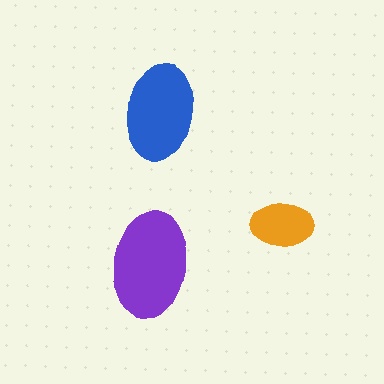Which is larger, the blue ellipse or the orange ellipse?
The blue one.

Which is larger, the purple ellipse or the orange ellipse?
The purple one.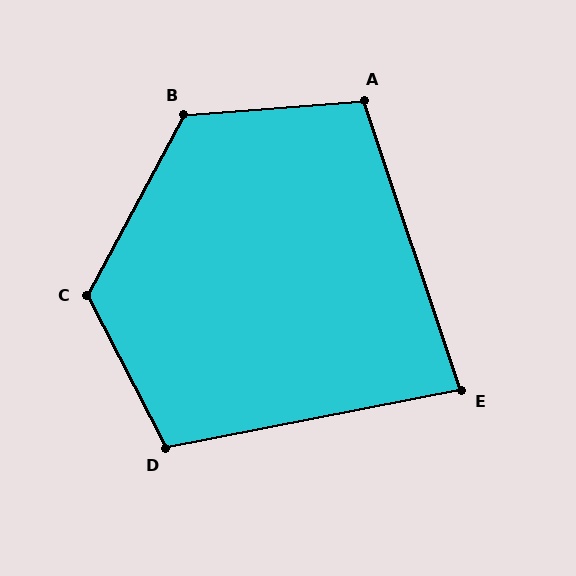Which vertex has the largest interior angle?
C, at approximately 124 degrees.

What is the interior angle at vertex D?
Approximately 106 degrees (obtuse).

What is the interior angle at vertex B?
Approximately 123 degrees (obtuse).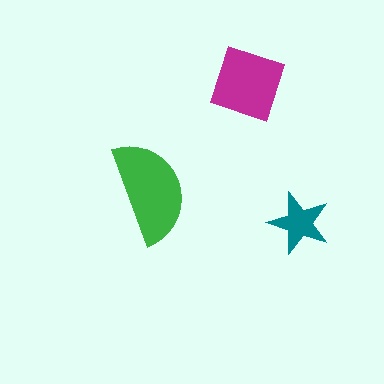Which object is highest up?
The magenta diamond is topmost.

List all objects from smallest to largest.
The teal star, the magenta diamond, the green semicircle.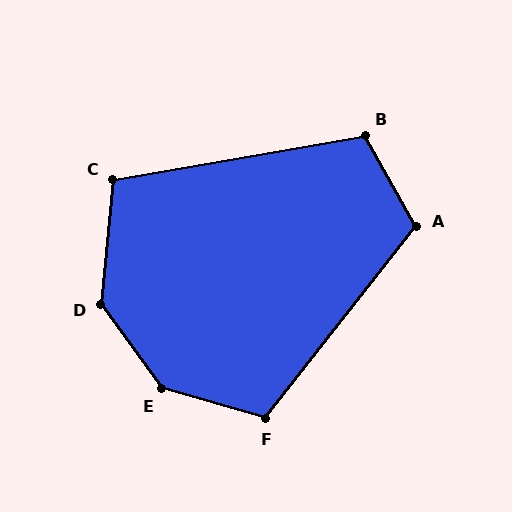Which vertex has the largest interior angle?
E, at approximately 142 degrees.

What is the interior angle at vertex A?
Approximately 113 degrees (obtuse).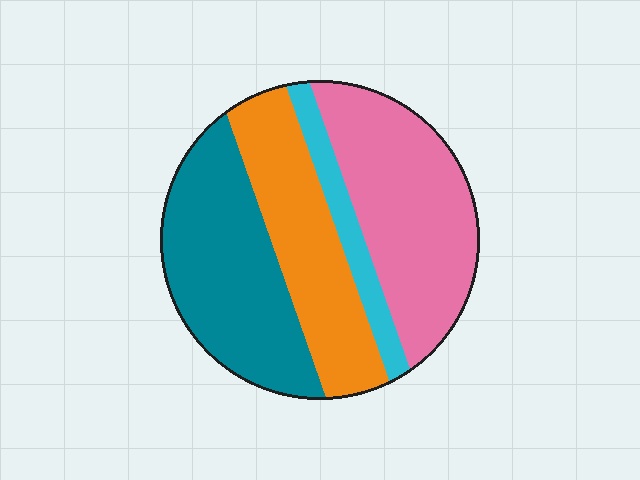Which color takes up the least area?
Cyan, at roughly 10%.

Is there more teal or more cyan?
Teal.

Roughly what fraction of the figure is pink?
Pink covers 33% of the figure.